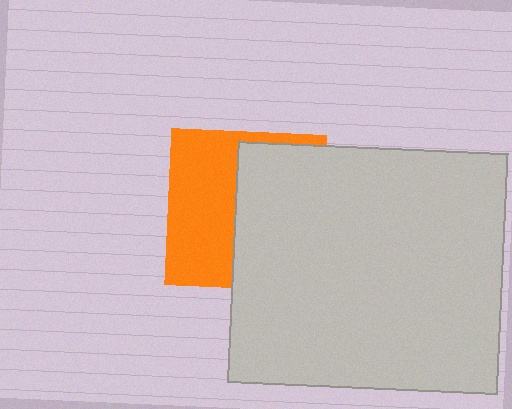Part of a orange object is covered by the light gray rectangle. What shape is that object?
It is a square.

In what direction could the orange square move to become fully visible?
The orange square could move left. That would shift it out from behind the light gray rectangle entirely.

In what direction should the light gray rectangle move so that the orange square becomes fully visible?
The light gray rectangle should move right. That is the shortest direction to clear the overlap and leave the orange square fully visible.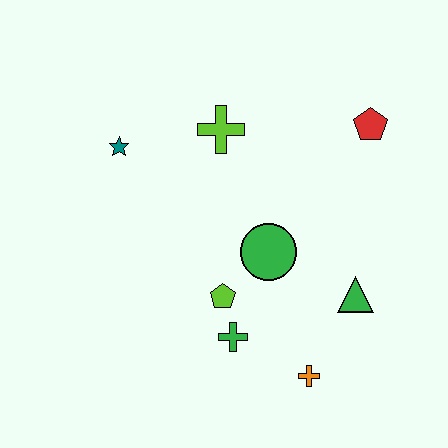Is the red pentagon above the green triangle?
Yes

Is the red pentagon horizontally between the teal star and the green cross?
No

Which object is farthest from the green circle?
The teal star is farthest from the green circle.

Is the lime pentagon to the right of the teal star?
Yes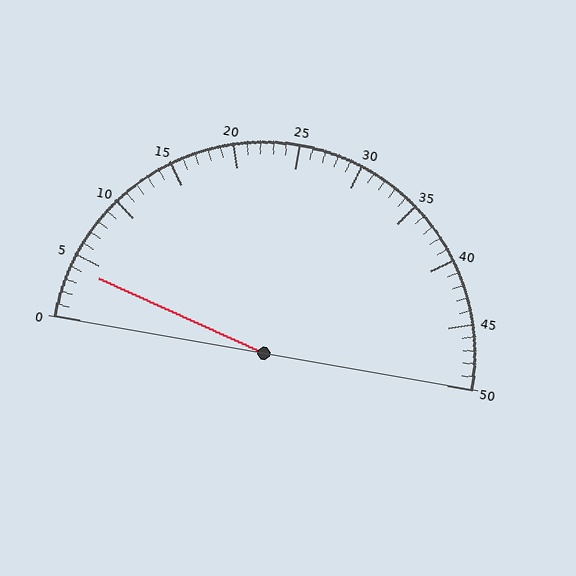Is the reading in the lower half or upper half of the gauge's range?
The reading is in the lower half of the range (0 to 50).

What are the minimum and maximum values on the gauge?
The gauge ranges from 0 to 50.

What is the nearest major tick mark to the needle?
The nearest major tick mark is 5.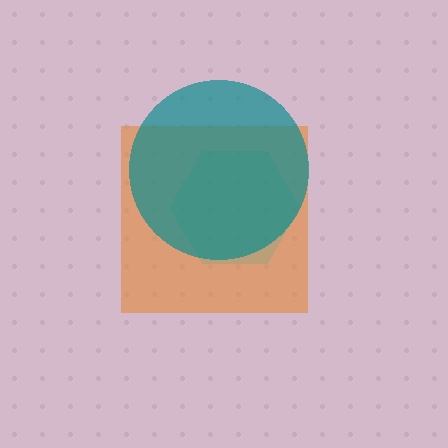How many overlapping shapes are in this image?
There are 3 overlapping shapes in the image.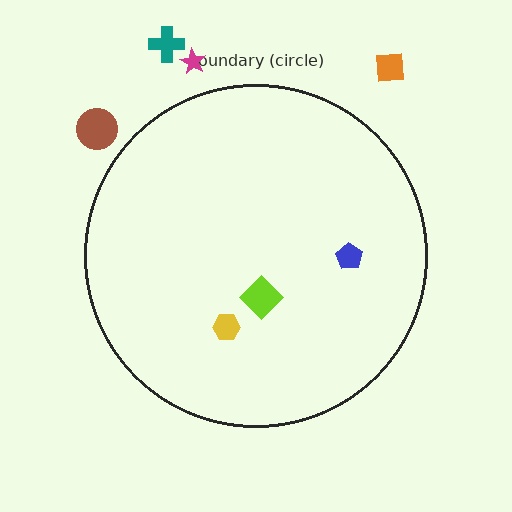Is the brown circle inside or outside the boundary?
Outside.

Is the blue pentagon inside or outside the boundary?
Inside.